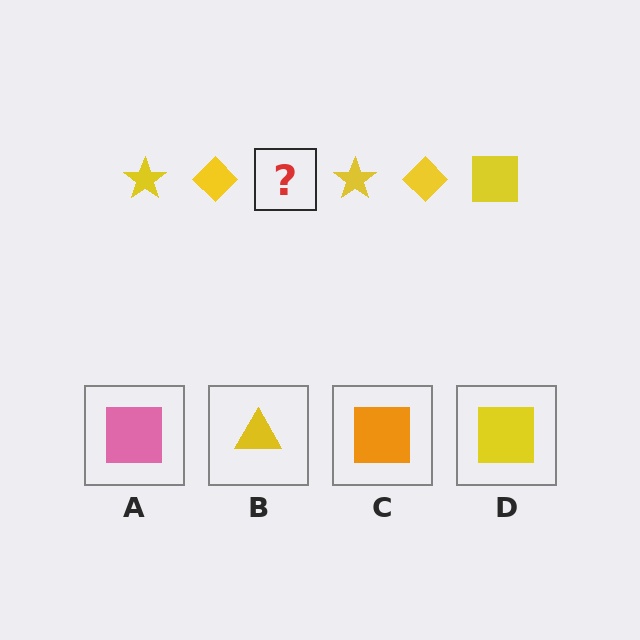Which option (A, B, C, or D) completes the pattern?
D.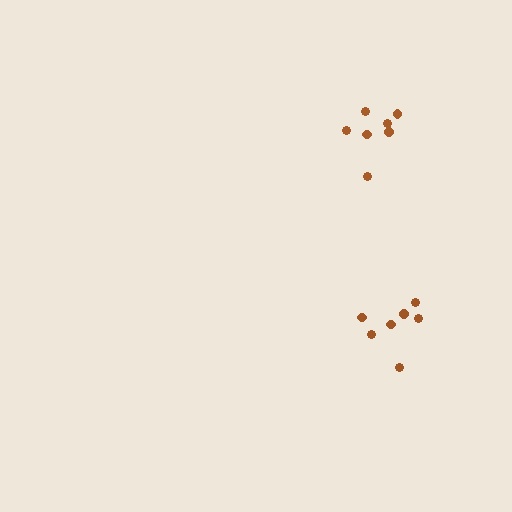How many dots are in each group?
Group 1: 7 dots, Group 2: 7 dots (14 total).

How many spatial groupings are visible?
There are 2 spatial groupings.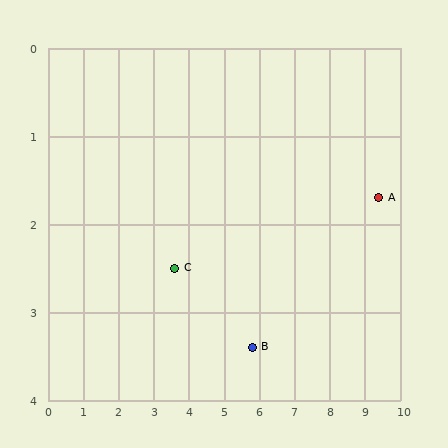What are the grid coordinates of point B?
Point B is at approximately (5.8, 3.4).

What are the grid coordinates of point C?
Point C is at approximately (3.6, 2.5).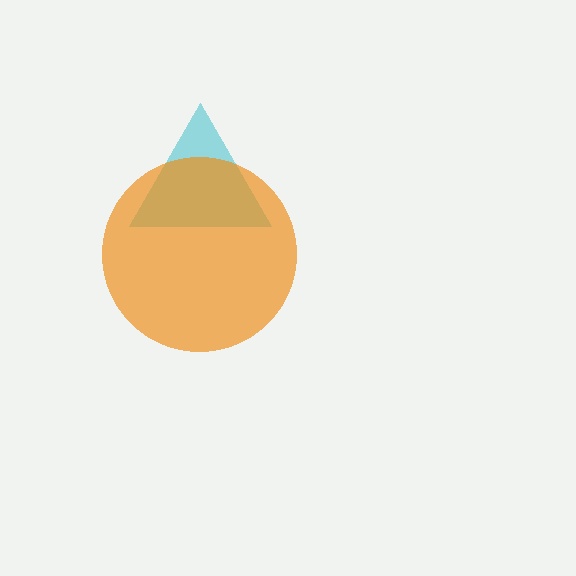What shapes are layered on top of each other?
The layered shapes are: a cyan triangle, an orange circle.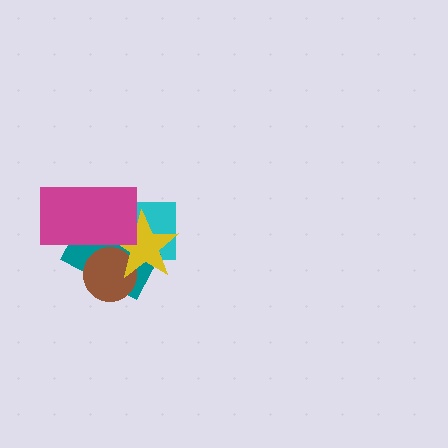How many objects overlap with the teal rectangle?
4 objects overlap with the teal rectangle.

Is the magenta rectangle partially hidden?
No, no other shape covers it.